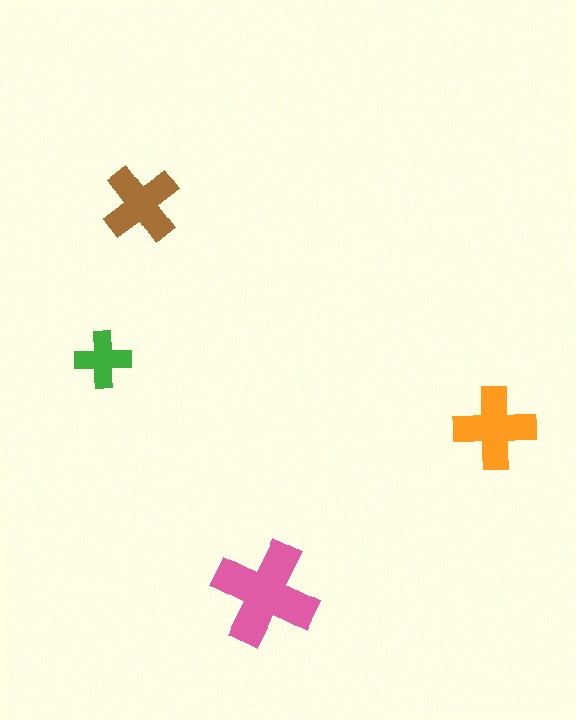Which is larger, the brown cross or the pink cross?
The pink one.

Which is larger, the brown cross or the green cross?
The brown one.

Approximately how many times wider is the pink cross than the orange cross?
About 1.5 times wider.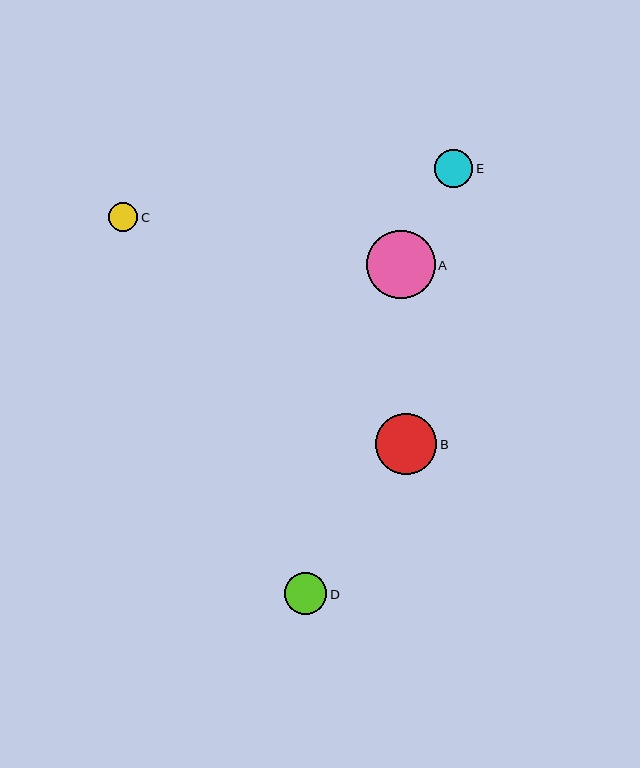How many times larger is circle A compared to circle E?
Circle A is approximately 1.8 times the size of circle E.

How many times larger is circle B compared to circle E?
Circle B is approximately 1.6 times the size of circle E.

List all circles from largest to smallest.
From largest to smallest: A, B, D, E, C.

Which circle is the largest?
Circle A is the largest with a size of approximately 68 pixels.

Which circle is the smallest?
Circle C is the smallest with a size of approximately 30 pixels.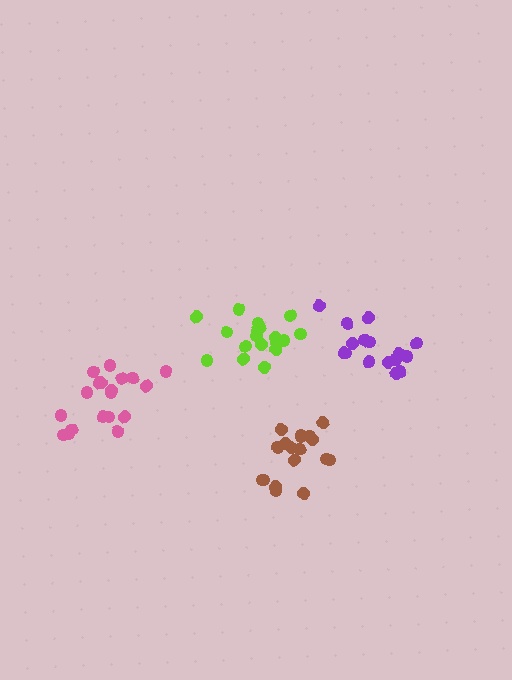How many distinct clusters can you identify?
There are 4 distinct clusters.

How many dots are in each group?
Group 1: 18 dots, Group 2: 17 dots, Group 3: 18 dots, Group 4: 19 dots (72 total).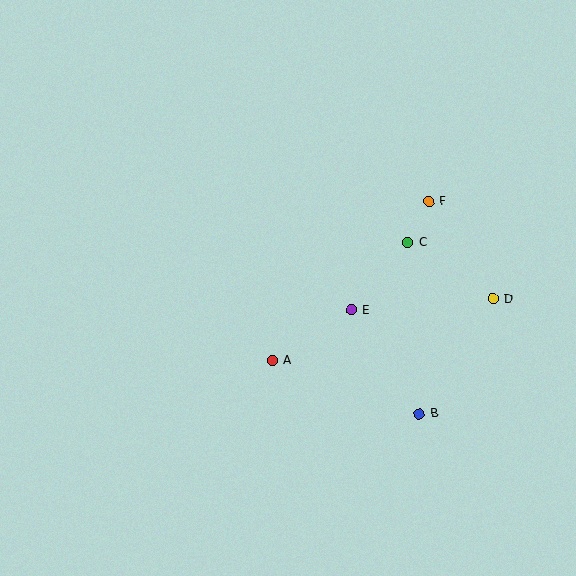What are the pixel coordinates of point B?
Point B is at (419, 414).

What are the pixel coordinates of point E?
Point E is at (351, 310).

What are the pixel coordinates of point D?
Point D is at (493, 299).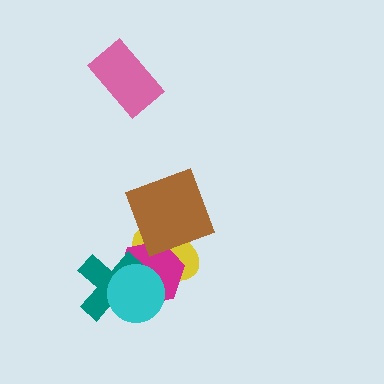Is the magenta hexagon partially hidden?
Yes, it is partially covered by another shape.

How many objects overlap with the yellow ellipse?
4 objects overlap with the yellow ellipse.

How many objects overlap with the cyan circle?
3 objects overlap with the cyan circle.